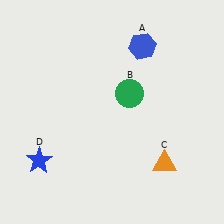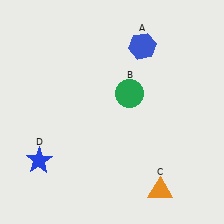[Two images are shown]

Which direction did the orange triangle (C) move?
The orange triangle (C) moved down.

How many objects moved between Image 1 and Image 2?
1 object moved between the two images.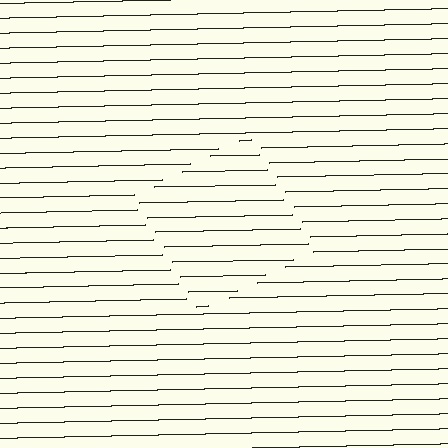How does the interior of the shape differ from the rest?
The interior of the shape contains the same grating, shifted by half a period — the contour is defined by the phase discontinuity where line-ends from the inner and outer gratings abut.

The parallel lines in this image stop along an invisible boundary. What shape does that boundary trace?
An illusory square. The interior of the shape contains the same grating, shifted by half a period — the contour is defined by the phase discontinuity where line-ends from the inner and outer gratings abut.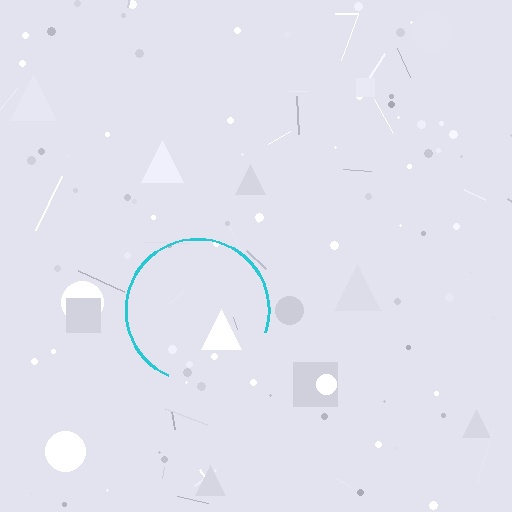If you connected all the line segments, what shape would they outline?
They would outline a circle.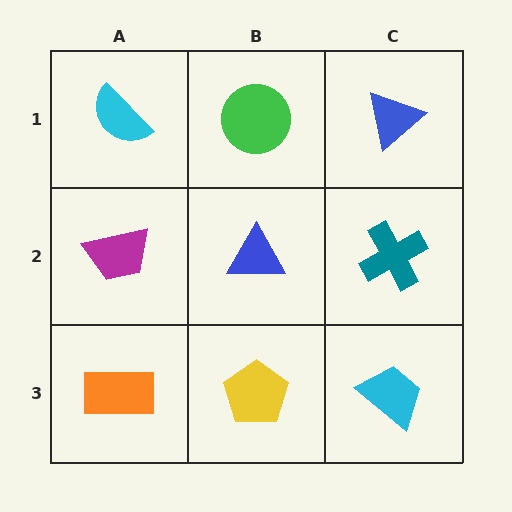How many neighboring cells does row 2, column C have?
3.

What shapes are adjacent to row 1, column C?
A teal cross (row 2, column C), a green circle (row 1, column B).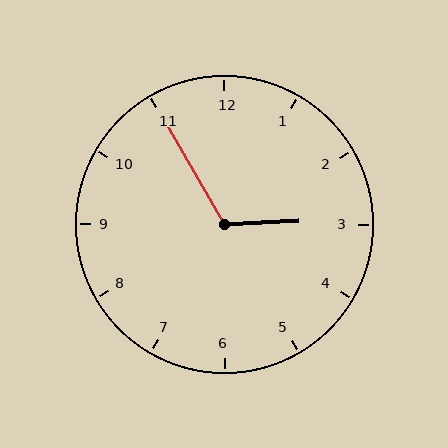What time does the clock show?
2:55.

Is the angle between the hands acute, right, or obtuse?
It is obtuse.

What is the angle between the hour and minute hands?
Approximately 118 degrees.